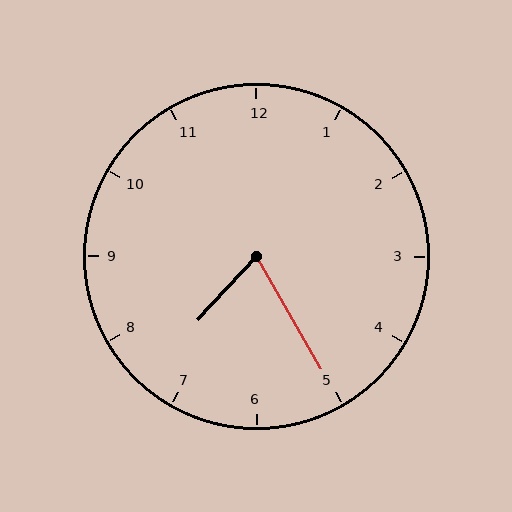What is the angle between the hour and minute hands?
Approximately 72 degrees.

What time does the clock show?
7:25.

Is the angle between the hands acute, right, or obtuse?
It is acute.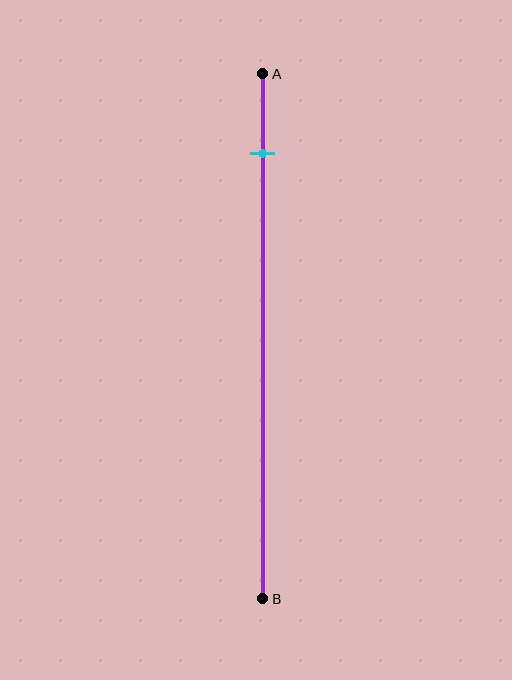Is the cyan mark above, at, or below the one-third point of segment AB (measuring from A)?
The cyan mark is above the one-third point of segment AB.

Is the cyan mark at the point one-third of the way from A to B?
No, the mark is at about 15% from A, not at the 33% one-third point.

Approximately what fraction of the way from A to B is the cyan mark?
The cyan mark is approximately 15% of the way from A to B.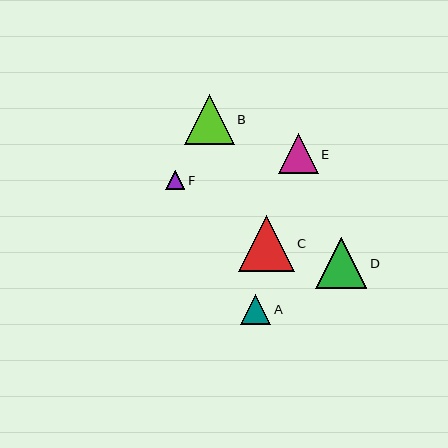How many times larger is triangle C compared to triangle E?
Triangle C is approximately 1.4 times the size of triangle E.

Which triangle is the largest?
Triangle C is the largest with a size of approximately 56 pixels.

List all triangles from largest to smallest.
From largest to smallest: C, D, B, E, A, F.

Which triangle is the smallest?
Triangle F is the smallest with a size of approximately 19 pixels.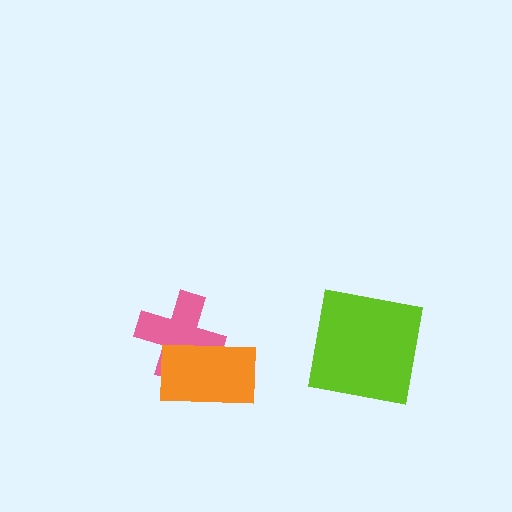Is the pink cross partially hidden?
Yes, it is partially covered by another shape.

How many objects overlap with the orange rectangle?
1 object overlaps with the orange rectangle.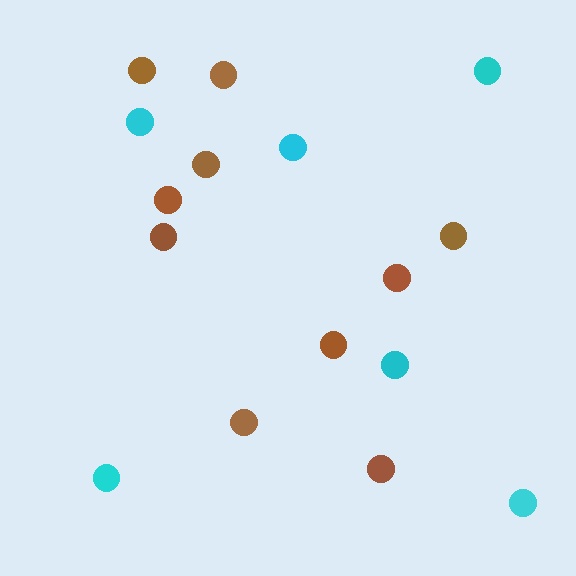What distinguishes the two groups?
There are 2 groups: one group of brown circles (10) and one group of cyan circles (6).